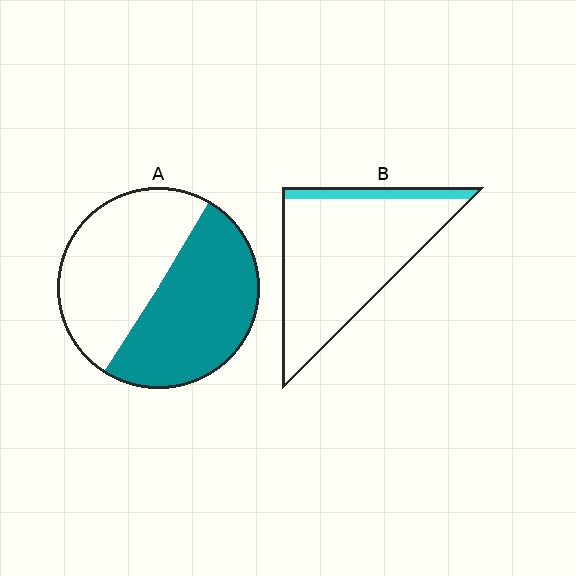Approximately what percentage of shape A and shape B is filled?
A is approximately 50% and B is approximately 10%.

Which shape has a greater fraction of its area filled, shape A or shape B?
Shape A.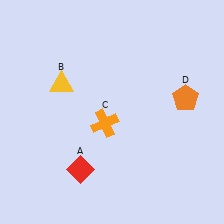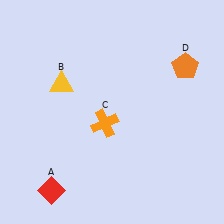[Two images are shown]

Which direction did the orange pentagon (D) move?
The orange pentagon (D) moved up.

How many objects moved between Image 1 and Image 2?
2 objects moved between the two images.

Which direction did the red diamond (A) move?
The red diamond (A) moved left.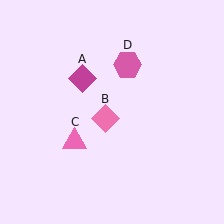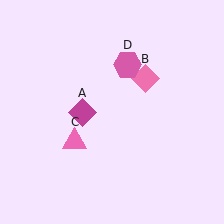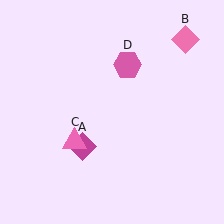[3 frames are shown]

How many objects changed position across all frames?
2 objects changed position: magenta diamond (object A), pink diamond (object B).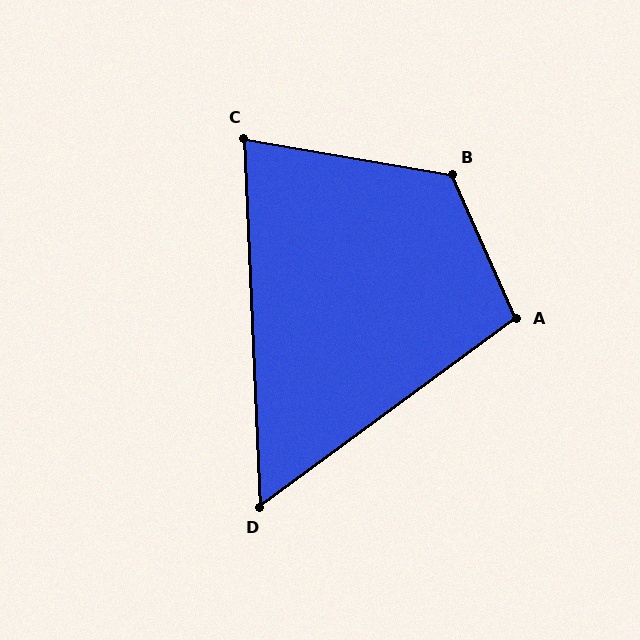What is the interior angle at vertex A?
Approximately 102 degrees (obtuse).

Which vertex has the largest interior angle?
B, at approximately 124 degrees.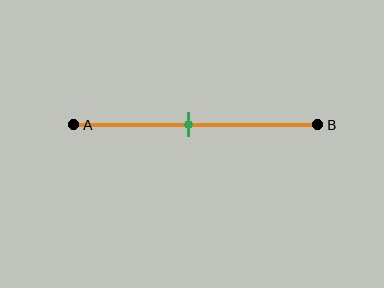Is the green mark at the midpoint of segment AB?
No, the mark is at about 45% from A, not at the 50% midpoint.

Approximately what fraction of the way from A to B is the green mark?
The green mark is approximately 45% of the way from A to B.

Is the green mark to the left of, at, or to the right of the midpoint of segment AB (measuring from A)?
The green mark is to the left of the midpoint of segment AB.